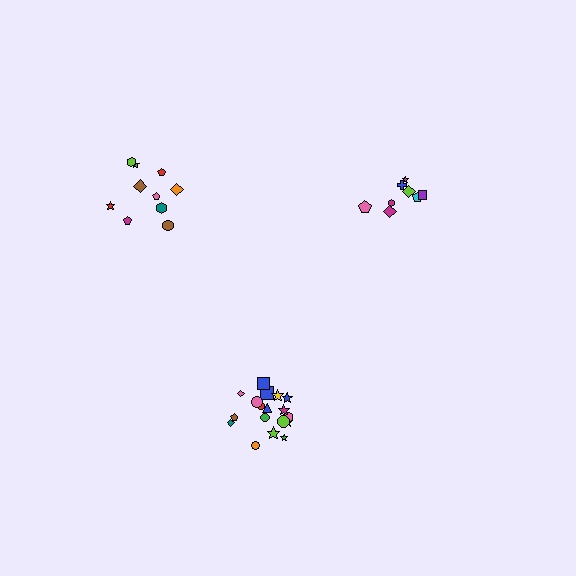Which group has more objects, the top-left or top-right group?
The top-left group.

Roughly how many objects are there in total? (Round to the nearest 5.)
Roughly 35 objects in total.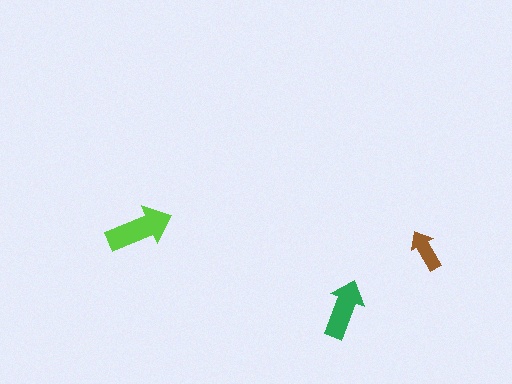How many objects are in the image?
There are 3 objects in the image.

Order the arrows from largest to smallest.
the lime one, the green one, the brown one.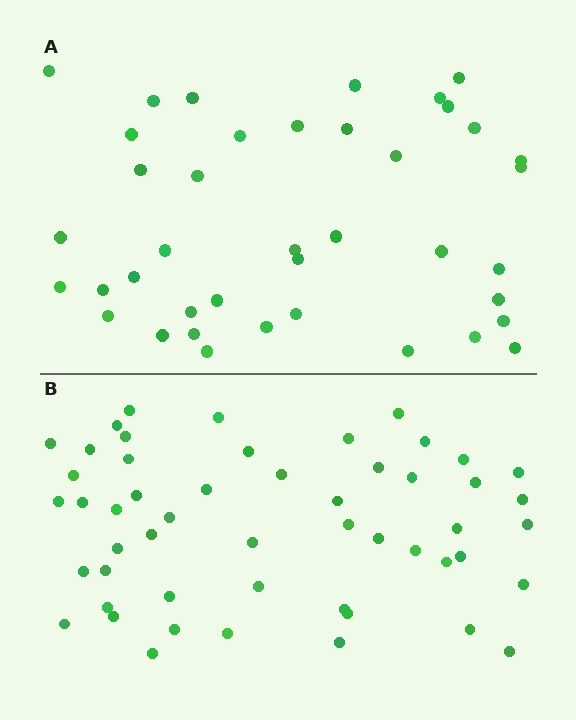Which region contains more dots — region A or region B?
Region B (the bottom region) has more dots.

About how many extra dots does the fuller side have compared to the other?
Region B has roughly 12 or so more dots than region A.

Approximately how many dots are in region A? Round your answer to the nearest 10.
About 40 dots.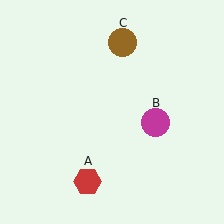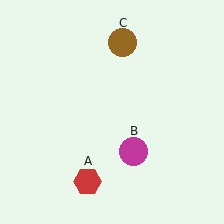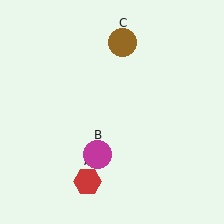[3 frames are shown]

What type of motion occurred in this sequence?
The magenta circle (object B) rotated clockwise around the center of the scene.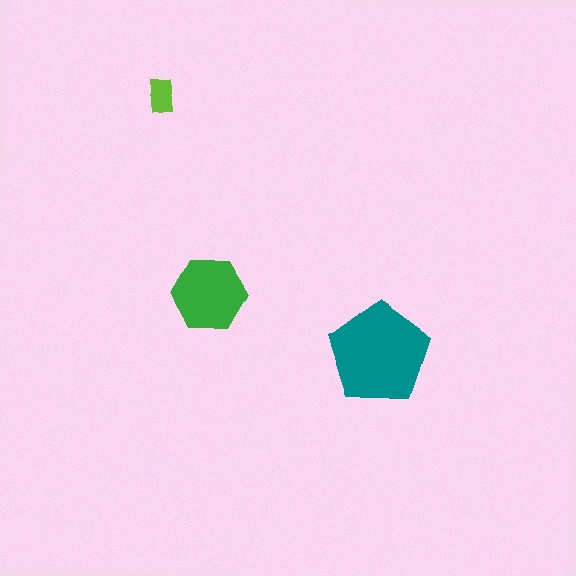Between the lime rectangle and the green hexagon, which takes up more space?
The green hexagon.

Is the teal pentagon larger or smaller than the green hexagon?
Larger.